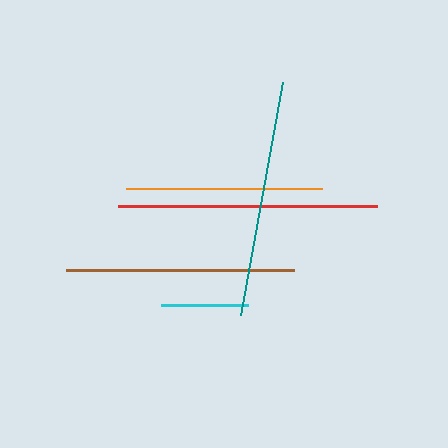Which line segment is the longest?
The red line is the longest at approximately 259 pixels.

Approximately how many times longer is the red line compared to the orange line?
The red line is approximately 1.3 times the length of the orange line.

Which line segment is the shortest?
The cyan line is the shortest at approximately 87 pixels.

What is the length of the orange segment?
The orange segment is approximately 196 pixels long.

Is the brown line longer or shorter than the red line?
The red line is longer than the brown line.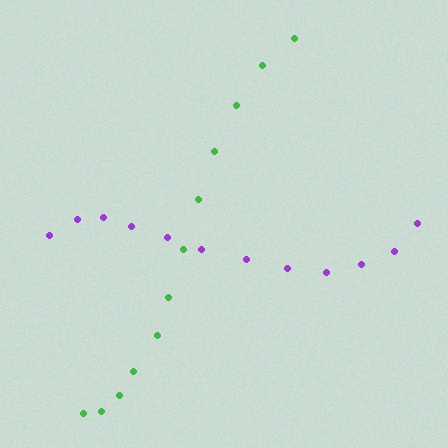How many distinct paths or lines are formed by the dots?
There are 2 distinct paths.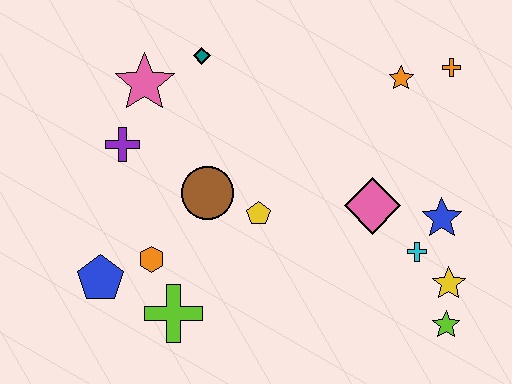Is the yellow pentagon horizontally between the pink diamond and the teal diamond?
Yes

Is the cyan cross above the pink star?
No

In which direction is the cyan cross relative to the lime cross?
The cyan cross is to the right of the lime cross.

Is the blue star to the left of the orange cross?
Yes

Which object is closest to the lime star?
The yellow star is closest to the lime star.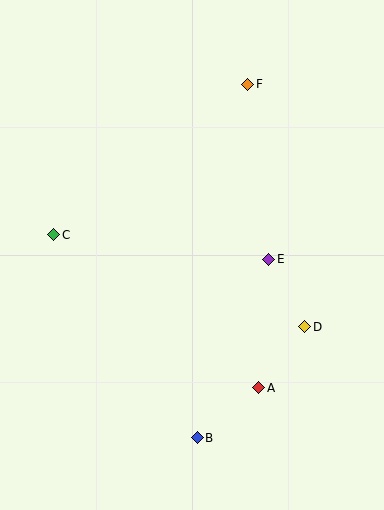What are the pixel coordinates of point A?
Point A is at (259, 388).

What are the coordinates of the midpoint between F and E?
The midpoint between F and E is at (258, 172).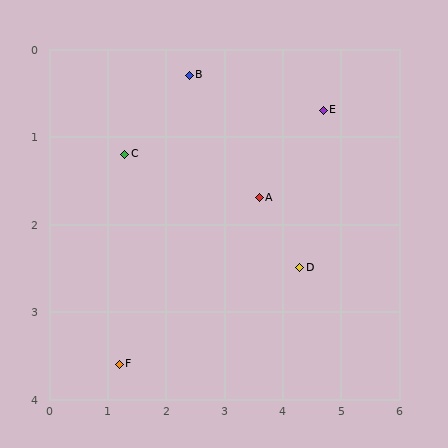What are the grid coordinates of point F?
Point F is at approximately (1.2, 3.6).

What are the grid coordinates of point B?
Point B is at approximately (2.4, 0.3).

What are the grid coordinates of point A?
Point A is at approximately (3.6, 1.7).